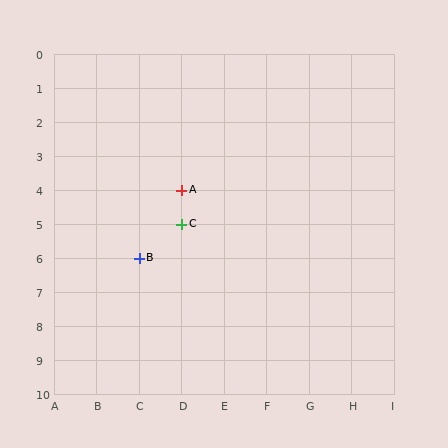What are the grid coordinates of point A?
Point A is at grid coordinates (D, 4).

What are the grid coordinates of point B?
Point B is at grid coordinates (C, 6).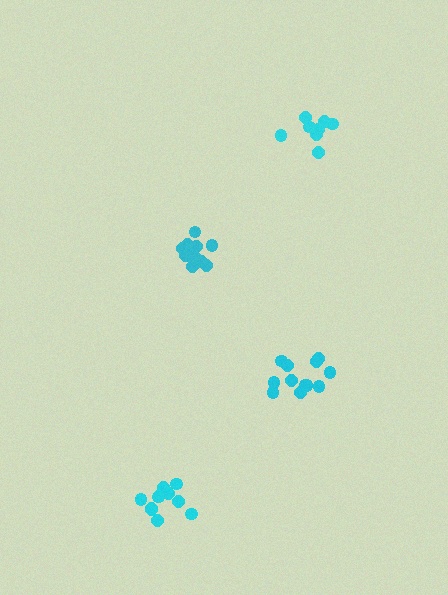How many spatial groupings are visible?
There are 4 spatial groupings.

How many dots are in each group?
Group 1: 13 dots, Group 2: 11 dots, Group 3: 12 dots, Group 4: 8 dots (44 total).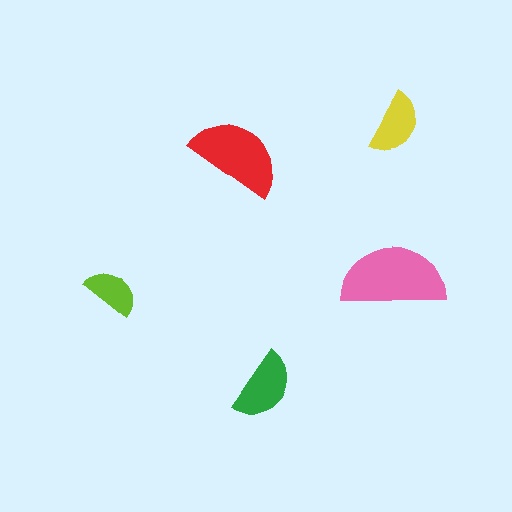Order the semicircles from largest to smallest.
the pink one, the red one, the green one, the yellow one, the lime one.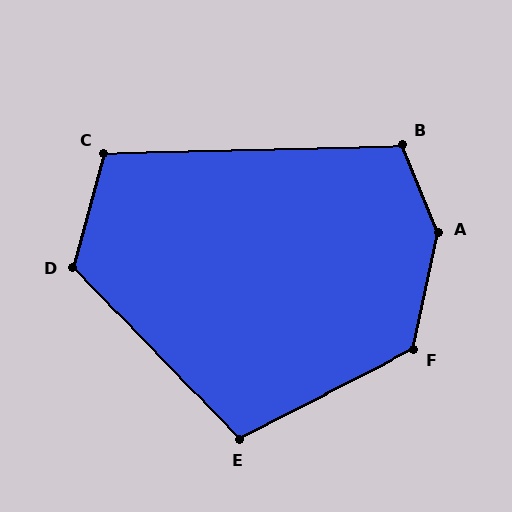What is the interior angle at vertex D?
Approximately 121 degrees (obtuse).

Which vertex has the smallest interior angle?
C, at approximately 107 degrees.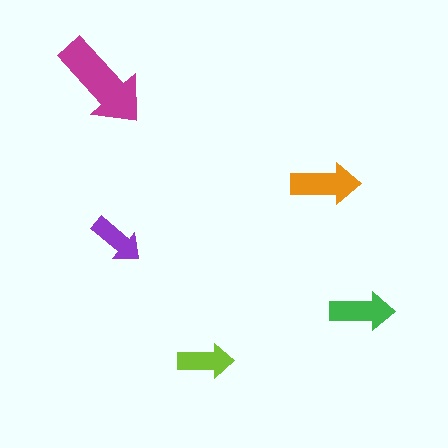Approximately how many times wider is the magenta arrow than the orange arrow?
About 1.5 times wider.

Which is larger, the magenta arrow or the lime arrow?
The magenta one.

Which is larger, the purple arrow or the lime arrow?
The lime one.